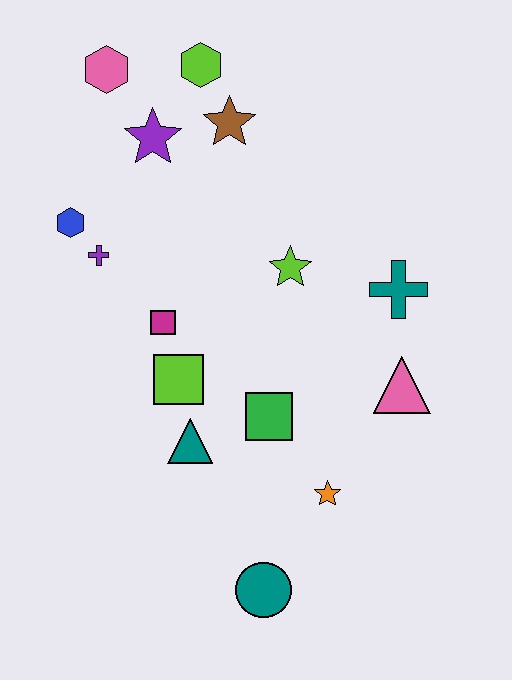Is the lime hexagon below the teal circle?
No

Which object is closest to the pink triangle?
The teal cross is closest to the pink triangle.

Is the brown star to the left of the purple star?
No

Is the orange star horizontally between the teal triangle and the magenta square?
No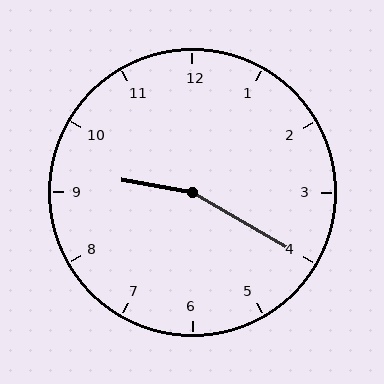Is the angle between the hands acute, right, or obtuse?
It is obtuse.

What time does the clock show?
9:20.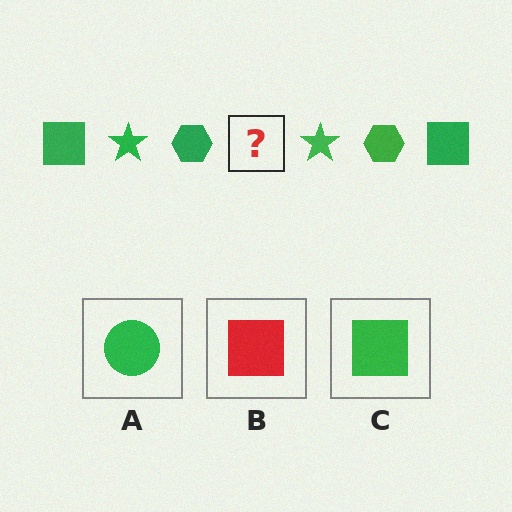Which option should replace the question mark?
Option C.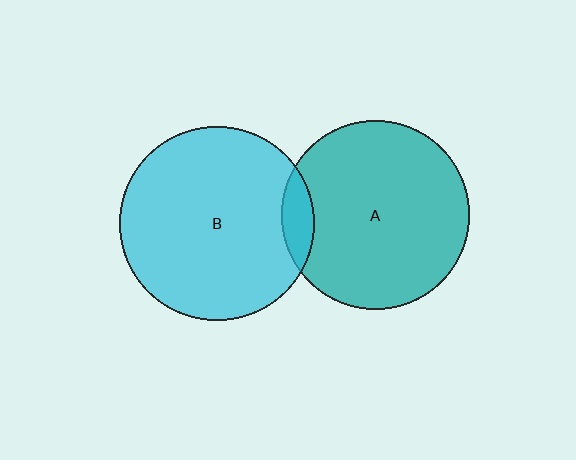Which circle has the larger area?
Circle B (cyan).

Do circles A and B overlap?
Yes.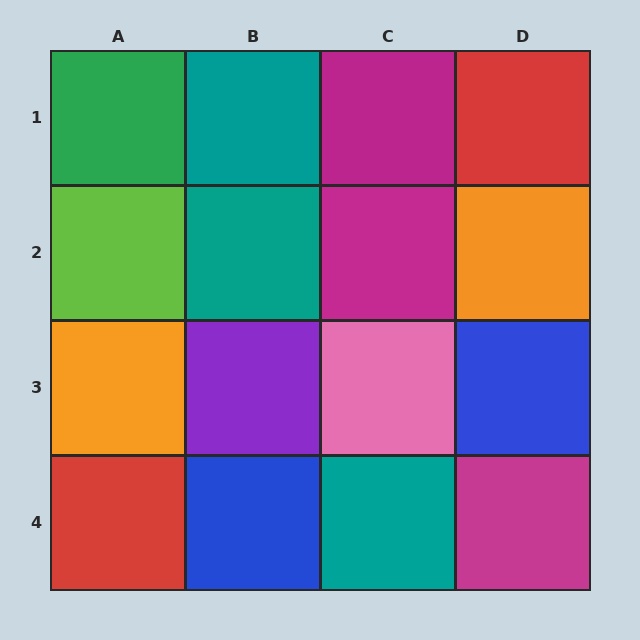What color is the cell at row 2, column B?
Teal.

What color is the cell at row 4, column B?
Blue.